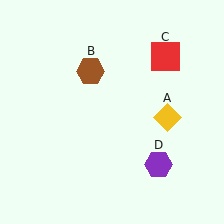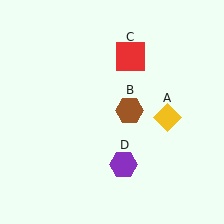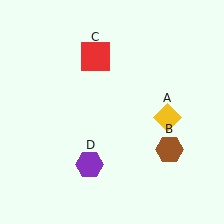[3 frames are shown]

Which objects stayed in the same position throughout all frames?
Yellow diamond (object A) remained stationary.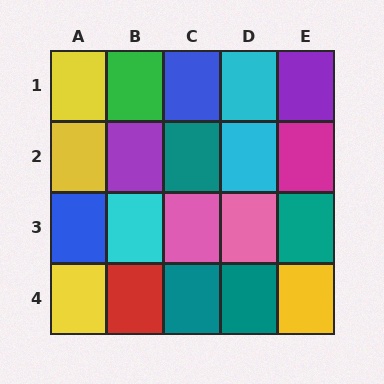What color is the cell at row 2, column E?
Magenta.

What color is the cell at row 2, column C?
Teal.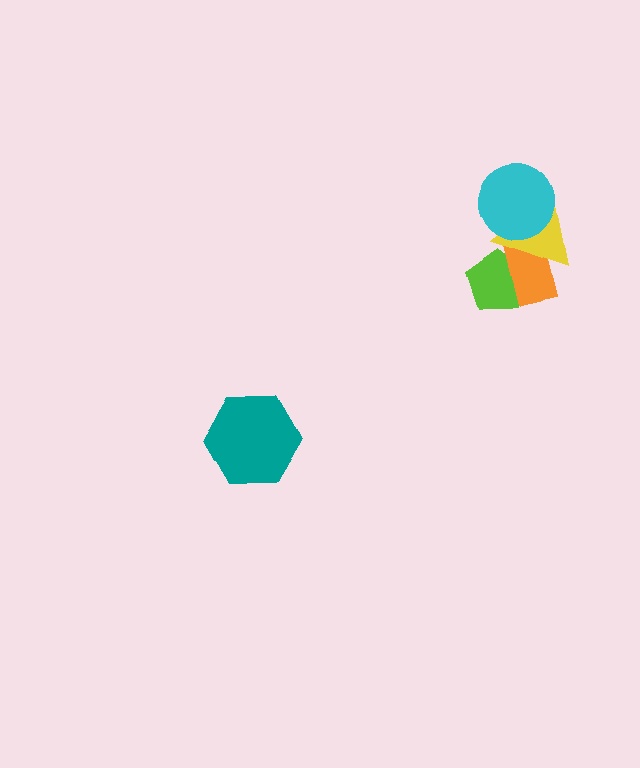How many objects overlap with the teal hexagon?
0 objects overlap with the teal hexagon.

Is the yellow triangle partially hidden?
Yes, it is partially covered by another shape.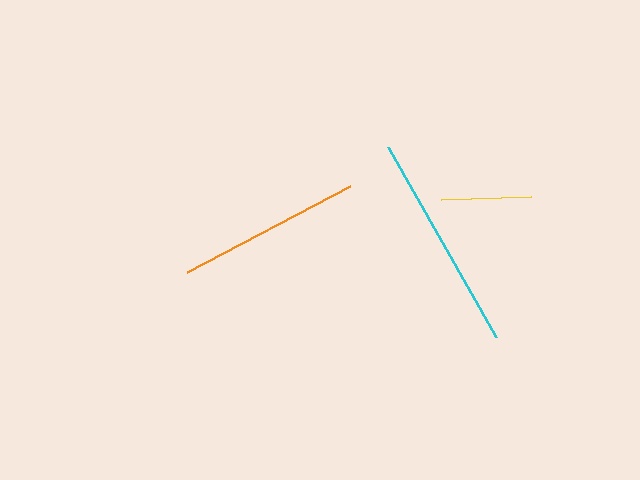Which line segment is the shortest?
The yellow line is the shortest at approximately 90 pixels.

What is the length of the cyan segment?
The cyan segment is approximately 219 pixels long.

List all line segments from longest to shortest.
From longest to shortest: cyan, orange, yellow.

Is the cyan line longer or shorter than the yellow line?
The cyan line is longer than the yellow line.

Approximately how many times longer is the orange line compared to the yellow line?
The orange line is approximately 2.1 times the length of the yellow line.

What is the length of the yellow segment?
The yellow segment is approximately 90 pixels long.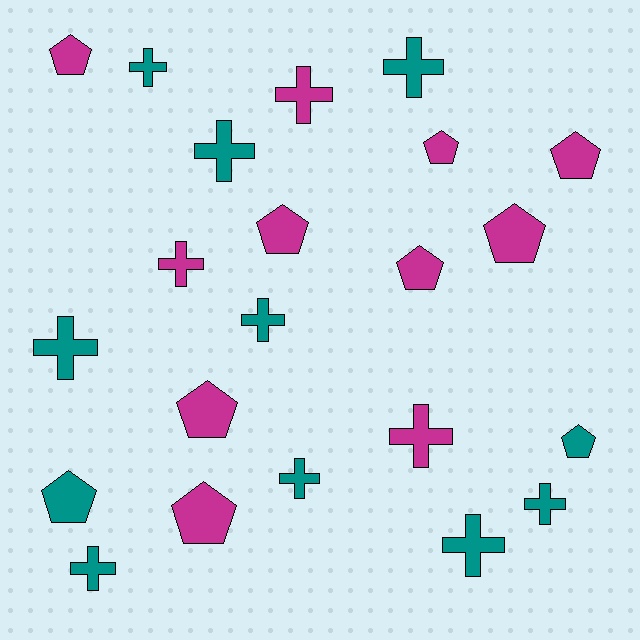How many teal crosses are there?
There are 9 teal crosses.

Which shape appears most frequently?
Cross, with 12 objects.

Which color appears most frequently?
Magenta, with 11 objects.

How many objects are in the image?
There are 22 objects.